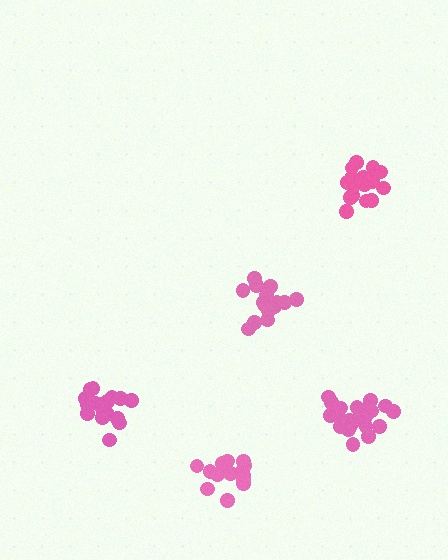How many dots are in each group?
Group 1: 21 dots, Group 2: 18 dots, Group 3: 15 dots, Group 4: 18 dots, Group 5: 15 dots (87 total).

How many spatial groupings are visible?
There are 5 spatial groupings.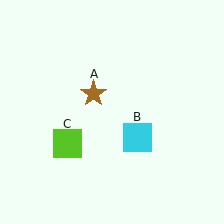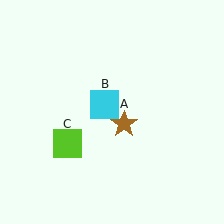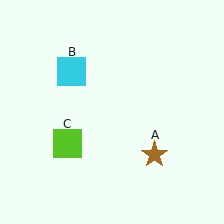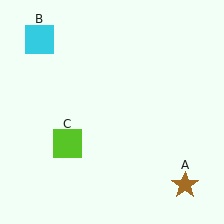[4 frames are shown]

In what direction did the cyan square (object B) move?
The cyan square (object B) moved up and to the left.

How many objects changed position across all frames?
2 objects changed position: brown star (object A), cyan square (object B).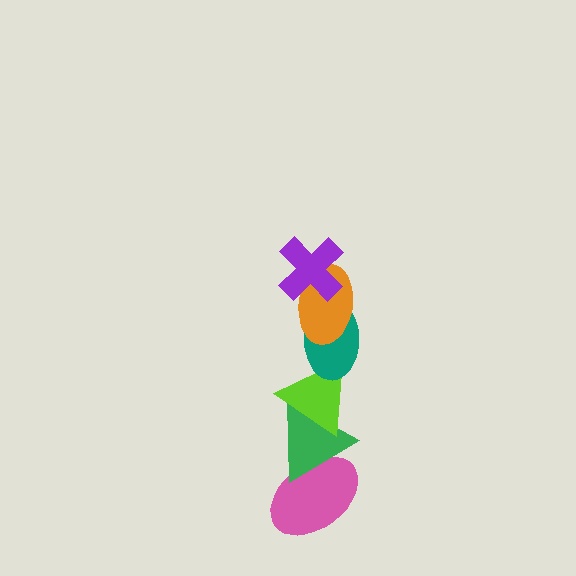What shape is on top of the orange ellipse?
The purple cross is on top of the orange ellipse.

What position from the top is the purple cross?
The purple cross is 1st from the top.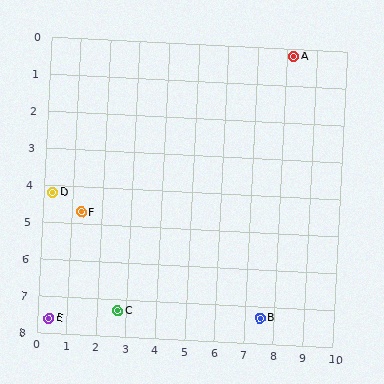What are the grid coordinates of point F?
Point F is at approximately (1.3, 4.7).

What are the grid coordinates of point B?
Point B is at approximately (7.5, 7.3).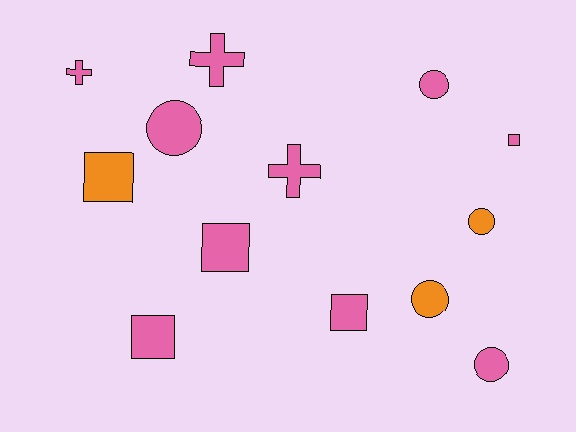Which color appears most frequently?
Pink, with 10 objects.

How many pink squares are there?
There are 4 pink squares.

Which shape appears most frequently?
Circle, with 5 objects.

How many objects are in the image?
There are 13 objects.